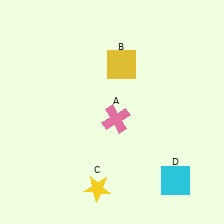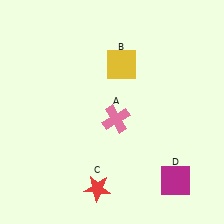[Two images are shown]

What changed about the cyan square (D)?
In Image 1, D is cyan. In Image 2, it changed to magenta.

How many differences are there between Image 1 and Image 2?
There are 2 differences between the two images.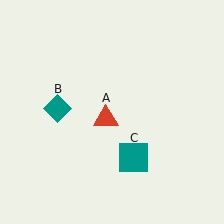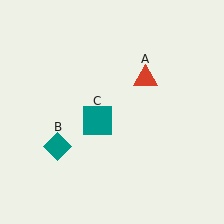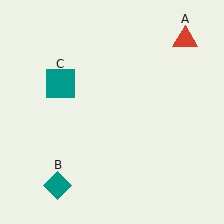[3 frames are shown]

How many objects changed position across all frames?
3 objects changed position: red triangle (object A), teal diamond (object B), teal square (object C).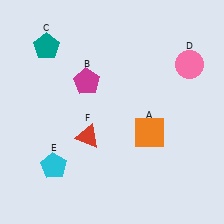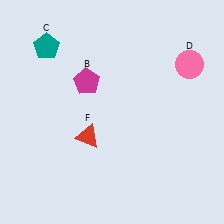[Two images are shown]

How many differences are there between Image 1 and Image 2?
There are 2 differences between the two images.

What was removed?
The cyan pentagon (E), the orange square (A) were removed in Image 2.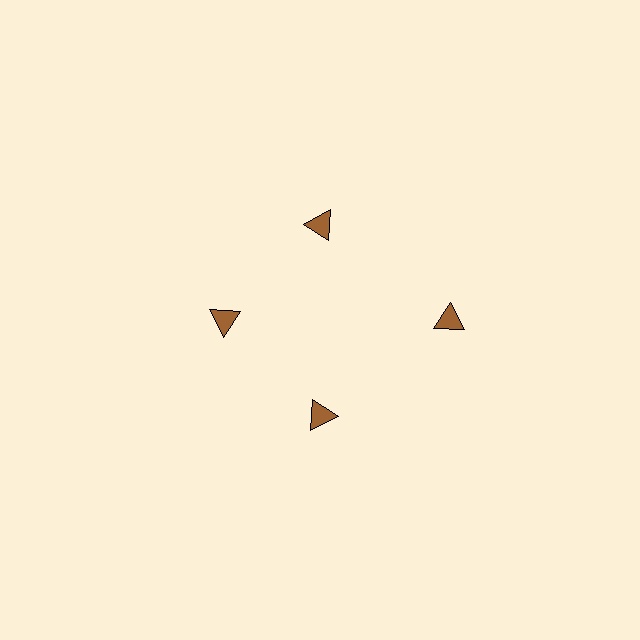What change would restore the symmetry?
The symmetry would be restored by moving it inward, back onto the ring so that all 4 triangles sit at equal angles and equal distance from the center.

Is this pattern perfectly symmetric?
No. The 4 brown triangles are arranged in a ring, but one element near the 3 o'clock position is pushed outward from the center, breaking the 4-fold rotational symmetry.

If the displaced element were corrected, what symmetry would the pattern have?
It would have 4-fold rotational symmetry — the pattern would map onto itself every 90 degrees.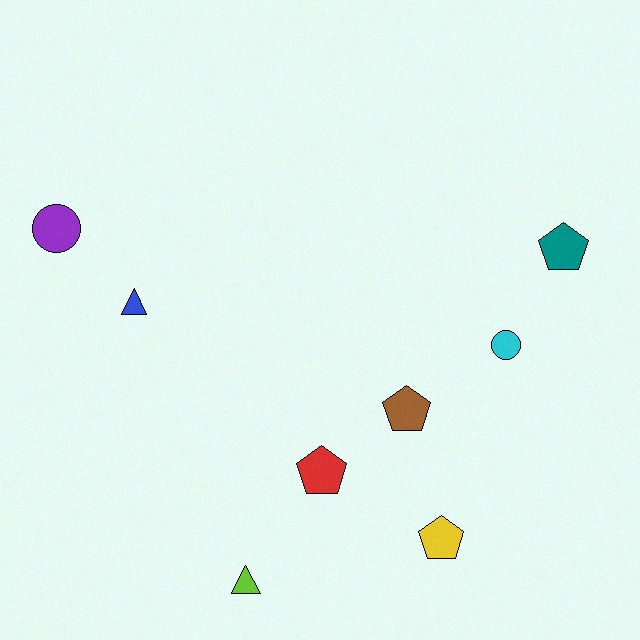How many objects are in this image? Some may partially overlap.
There are 8 objects.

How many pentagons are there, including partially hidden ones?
There are 4 pentagons.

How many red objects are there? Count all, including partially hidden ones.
There is 1 red object.